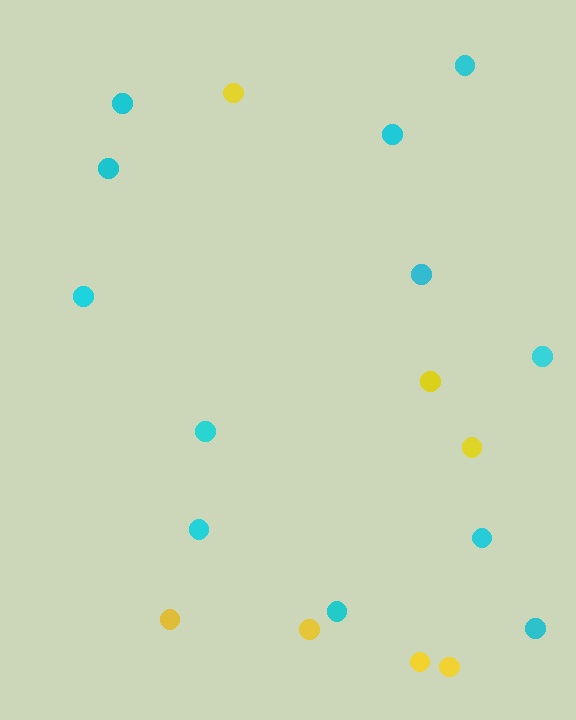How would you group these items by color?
There are 2 groups: one group of yellow circles (7) and one group of cyan circles (12).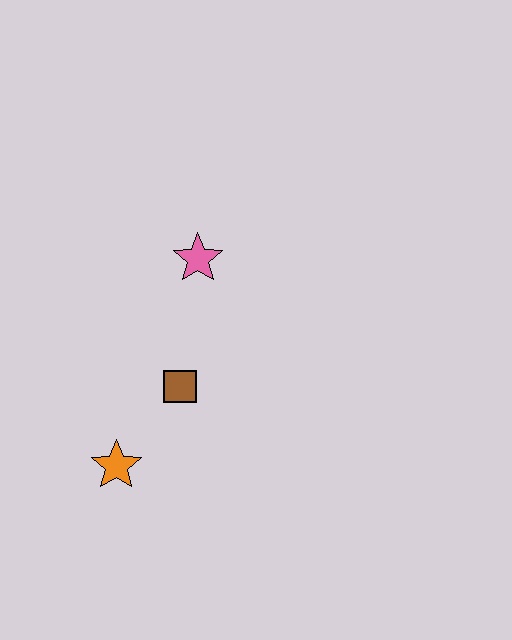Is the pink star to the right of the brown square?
Yes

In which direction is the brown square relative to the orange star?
The brown square is above the orange star.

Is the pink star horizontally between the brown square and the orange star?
No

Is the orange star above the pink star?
No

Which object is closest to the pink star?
The brown square is closest to the pink star.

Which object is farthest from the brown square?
The pink star is farthest from the brown square.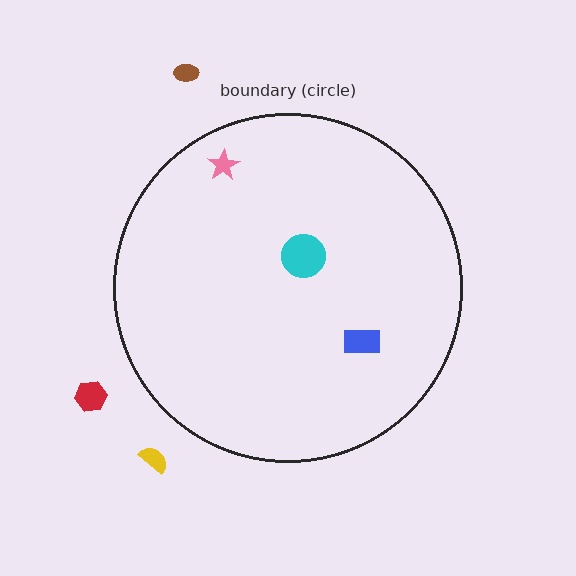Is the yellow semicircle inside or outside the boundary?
Outside.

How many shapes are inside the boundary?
3 inside, 3 outside.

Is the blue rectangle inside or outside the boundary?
Inside.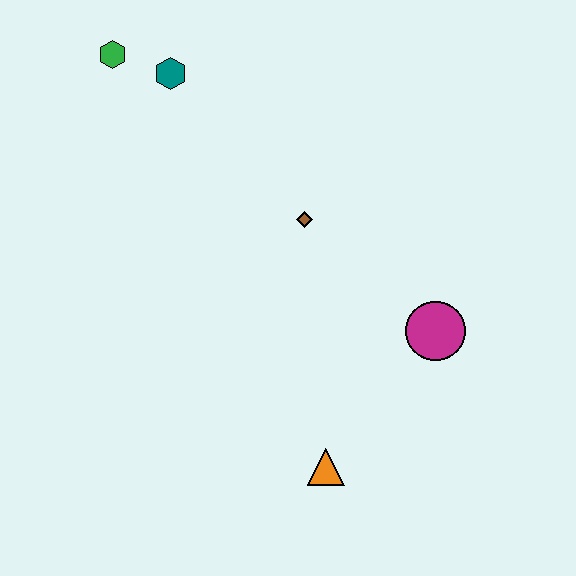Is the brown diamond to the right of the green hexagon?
Yes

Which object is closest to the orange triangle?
The magenta circle is closest to the orange triangle.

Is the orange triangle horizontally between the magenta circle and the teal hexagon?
Yes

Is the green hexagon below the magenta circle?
No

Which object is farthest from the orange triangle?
The green hexagon is farthest from the orange triangle.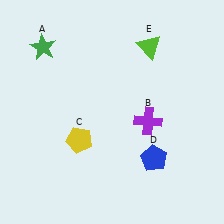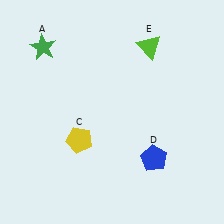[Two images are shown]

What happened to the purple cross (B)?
The purple cross (B) was removed in Image 2. It was in the bottom-right area of Image 1.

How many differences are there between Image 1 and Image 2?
There is 1 difference between the two images.